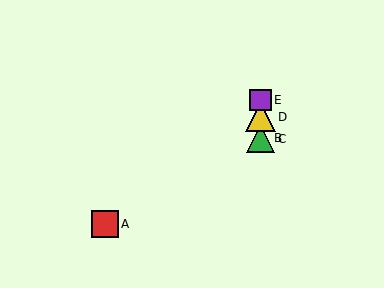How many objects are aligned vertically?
4 objects (B, C, D, E) are aligned vertically.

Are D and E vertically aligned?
Yes, both are at x≈261.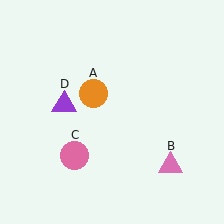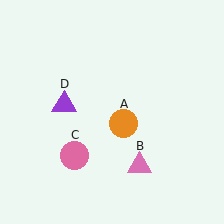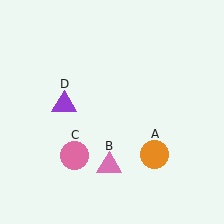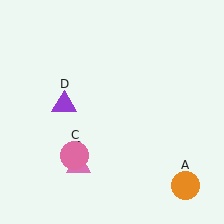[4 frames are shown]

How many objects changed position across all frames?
2 objects changed position: orange circle (object A), pink triangle (object B).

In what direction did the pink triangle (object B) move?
The pink triangle (object B) moved left.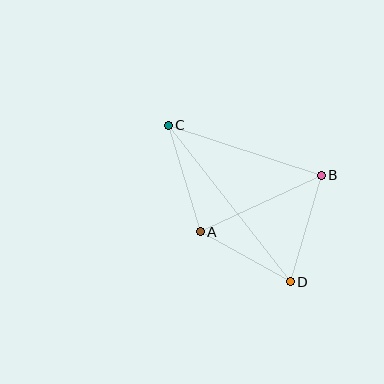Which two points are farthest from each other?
Points C and D are farthest from each other.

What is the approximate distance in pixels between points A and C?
The distance between A and C is approximately 111 pixels.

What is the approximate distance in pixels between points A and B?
The distance between A and B is approximately 134 pixels.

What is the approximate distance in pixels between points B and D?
The distance between B and D is approximately 111 pixels.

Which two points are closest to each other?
Points A and D are closest to each other.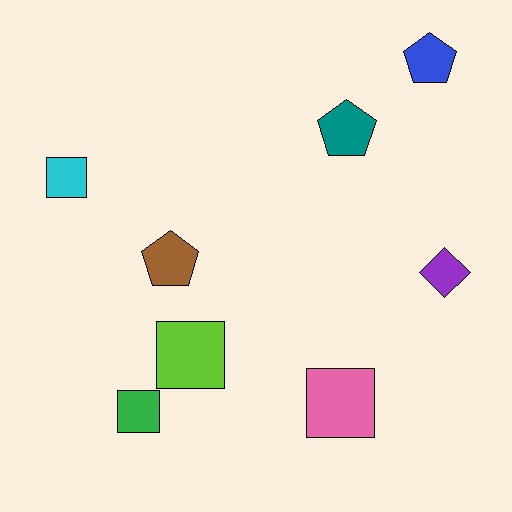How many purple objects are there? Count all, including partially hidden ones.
There is 1 purple object.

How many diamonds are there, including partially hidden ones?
There is 1 diamond.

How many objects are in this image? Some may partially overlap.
There are 8 objects.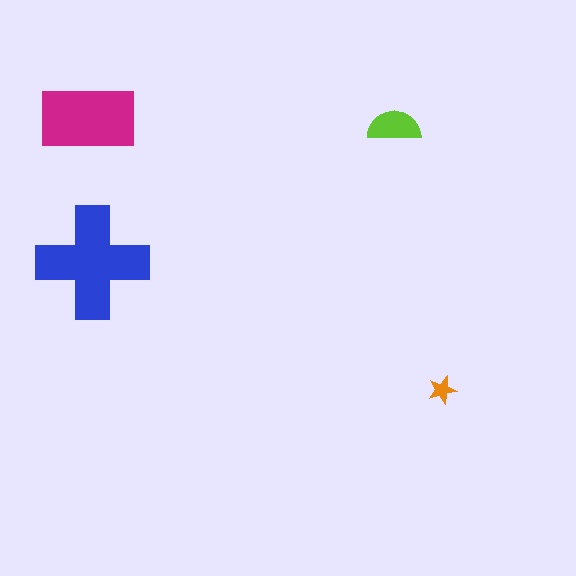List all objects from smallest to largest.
The orange star, the lime semicircle, the magenta rectangle, the blue cross.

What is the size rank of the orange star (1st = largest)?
4th.